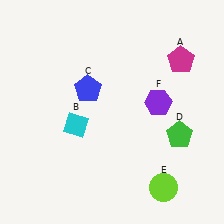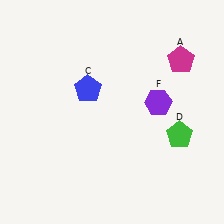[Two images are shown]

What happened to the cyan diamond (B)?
The cyan diamond (B) was removed in Image 2. It was in the bottom-left area of Image 1.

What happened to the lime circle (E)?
The lime circle (E) was removed in Image 2. It was in the bottom-right area of Image 1.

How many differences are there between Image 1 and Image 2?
There are 2 differences between the two images.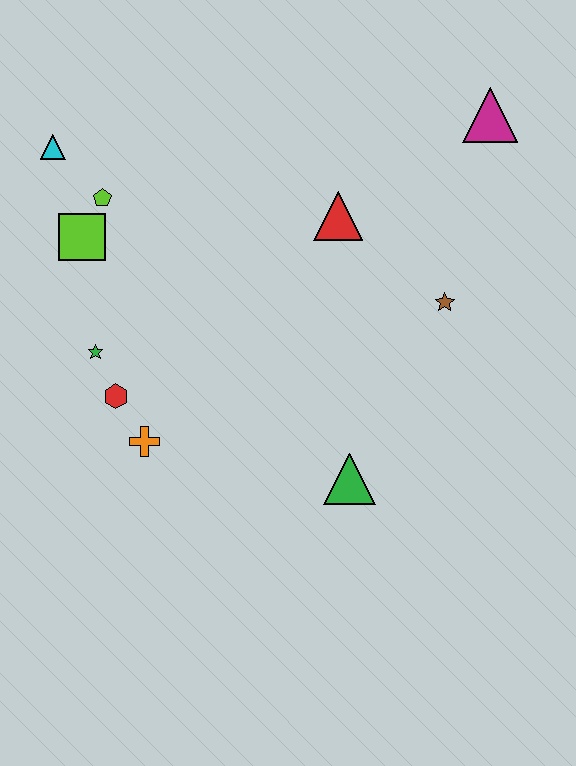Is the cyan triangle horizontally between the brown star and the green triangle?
No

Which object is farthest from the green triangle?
The cyan triangle is farthest from the green triangle.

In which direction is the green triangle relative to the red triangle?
The green triangle is below the red triangle.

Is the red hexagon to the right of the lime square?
Yes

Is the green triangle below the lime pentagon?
Yes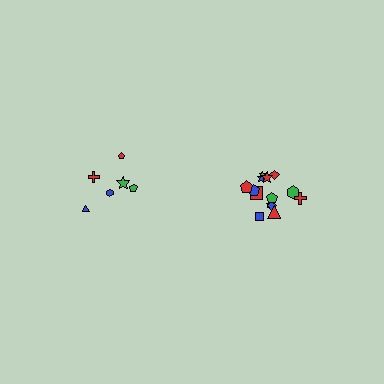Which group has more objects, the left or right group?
The right group.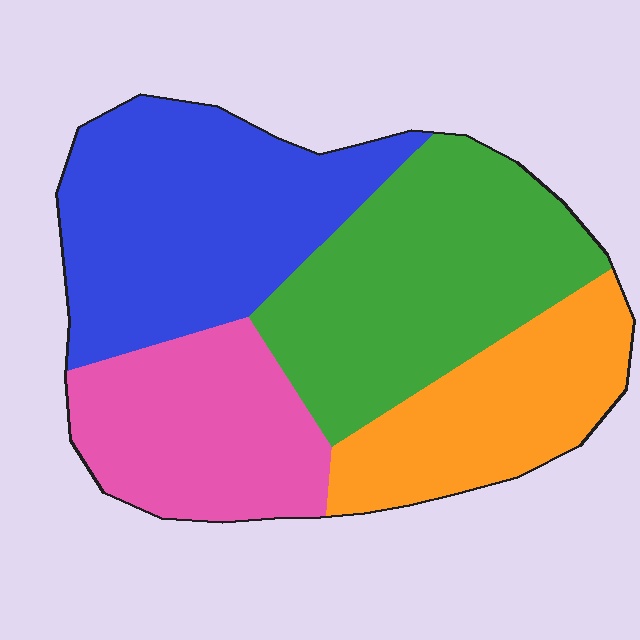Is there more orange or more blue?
Blue.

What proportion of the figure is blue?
Blue covers about 30% of the figure.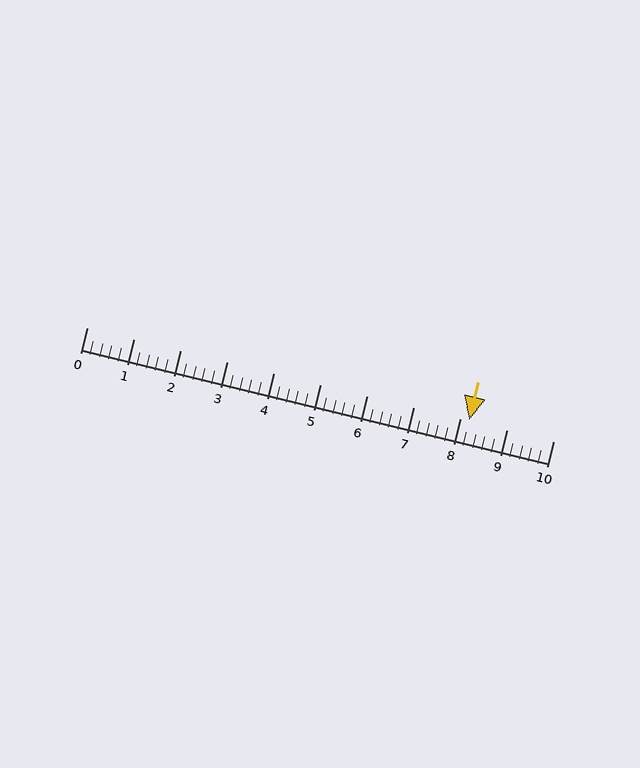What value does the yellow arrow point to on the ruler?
The yellow arrow points to approximately 8.2.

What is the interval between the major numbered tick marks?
The major tick marks are spaced 1 units apart.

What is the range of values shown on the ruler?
The ruler shows values from 0 to 10.